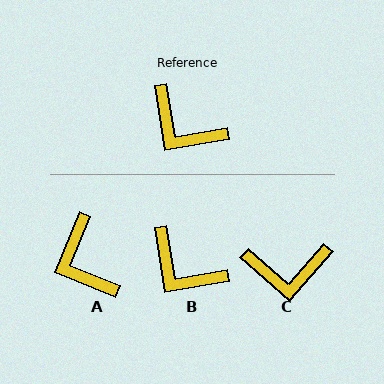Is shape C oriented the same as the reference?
No, it is off by about 40 degrees.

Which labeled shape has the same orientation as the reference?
B.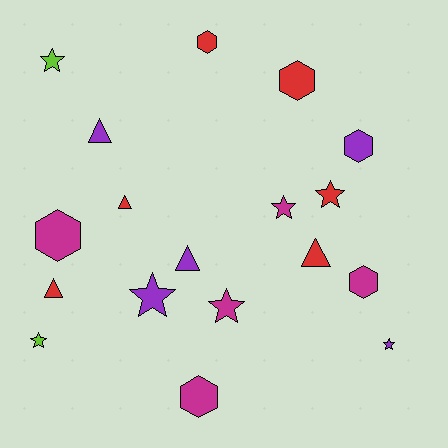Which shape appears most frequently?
Star, with 7 objects.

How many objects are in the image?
There are 18 objects.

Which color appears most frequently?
Red, with 6 objects.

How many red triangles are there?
There are 3 red triangles.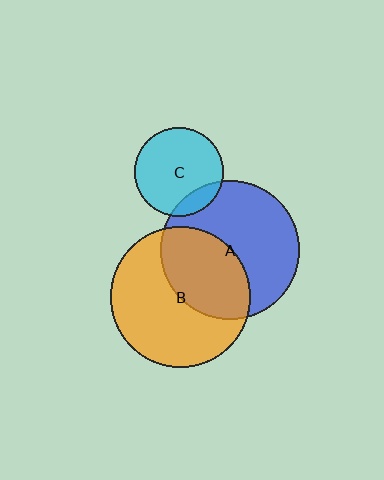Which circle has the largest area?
Circle B (orange).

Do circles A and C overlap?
Yes.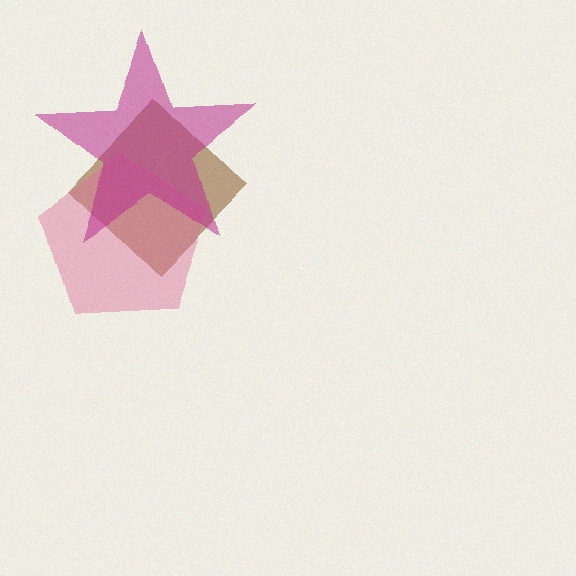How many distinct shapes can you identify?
There are 3 distinct shapes: a brown diamond, a pink pentagon, a magenta star.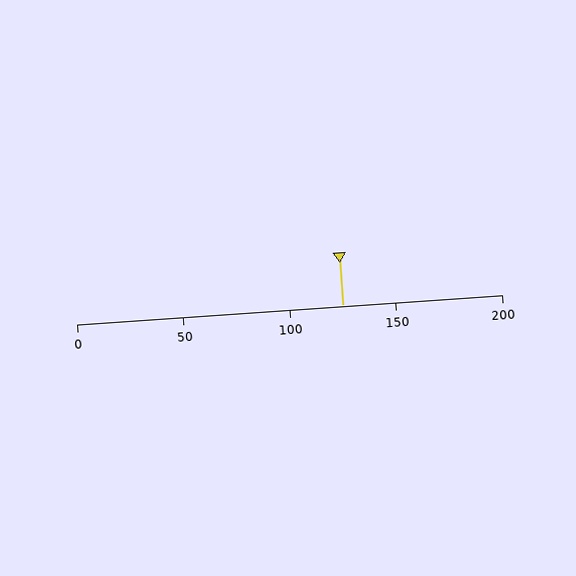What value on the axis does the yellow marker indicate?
The marker indicates approximately 125.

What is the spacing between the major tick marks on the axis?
The major ticks are spaced 50 apart.